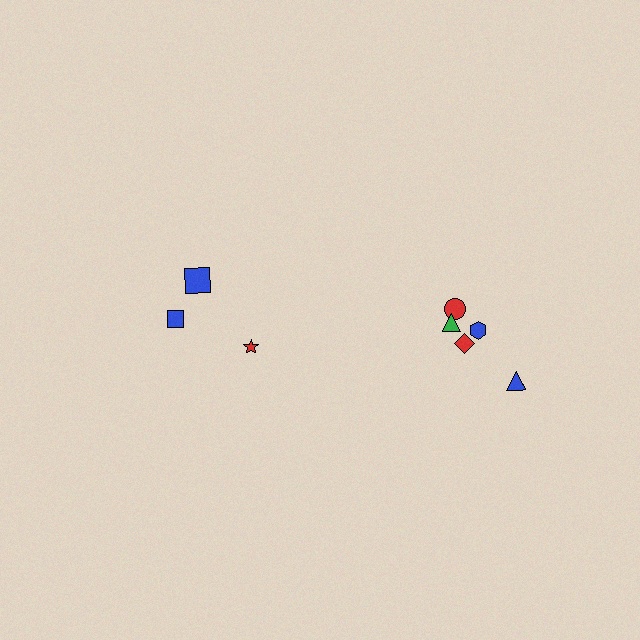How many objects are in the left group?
There are 3 objects.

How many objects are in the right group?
There are 5 objects.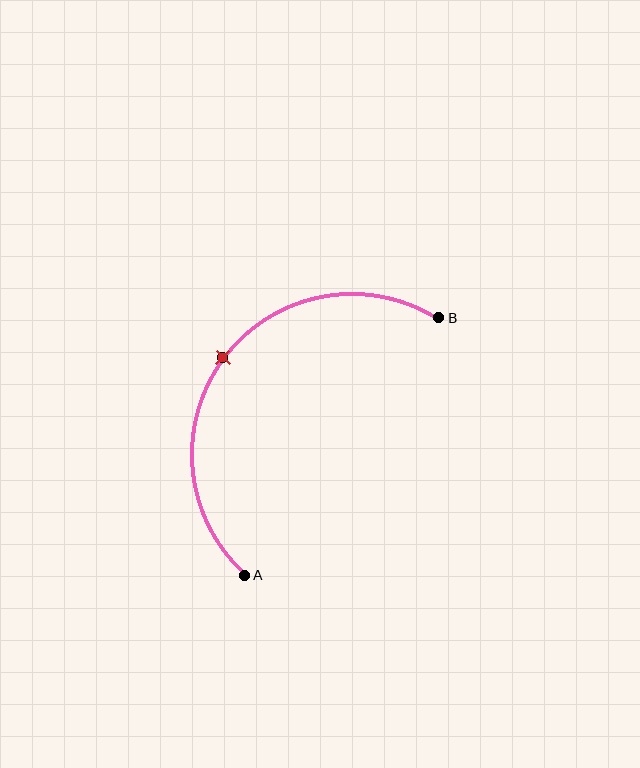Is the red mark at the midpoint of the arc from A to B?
Yes. The red mark lies on the arc at equal arc-length from both A and B — it is the arc midpoint.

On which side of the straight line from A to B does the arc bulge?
The arc bulges above and to the left of the straight line connecting A and B.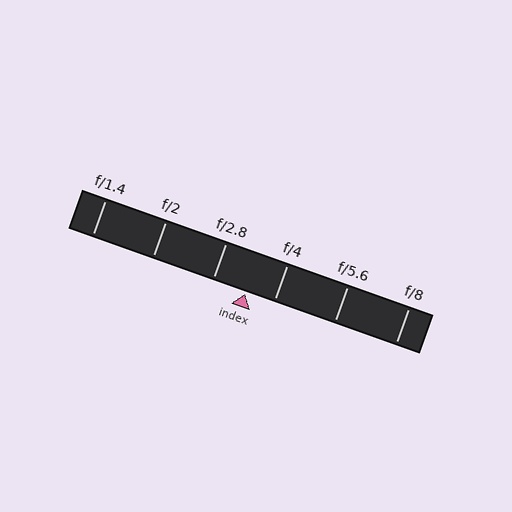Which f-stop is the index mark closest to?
The index mark is closest to f/4.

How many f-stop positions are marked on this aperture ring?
There are 6 f-stop positions marked.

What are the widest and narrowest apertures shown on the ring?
The widest aperture shown is f/1.4 and the narrowest is f/8.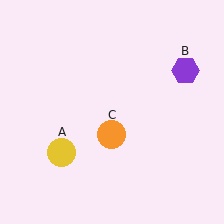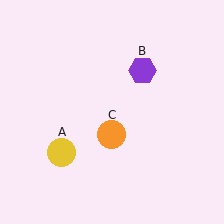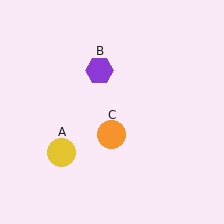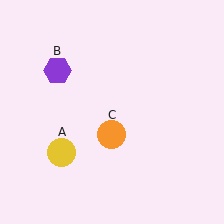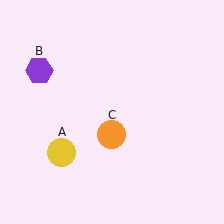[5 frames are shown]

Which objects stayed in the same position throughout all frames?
Yellow circle (object A) and orange circle (object C) remained stationary.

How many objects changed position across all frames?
1 object changed position: purple hexagon (object B).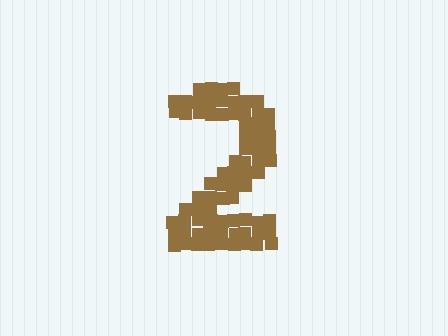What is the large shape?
The large shape is the digit 2.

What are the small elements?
The small elements are squares.